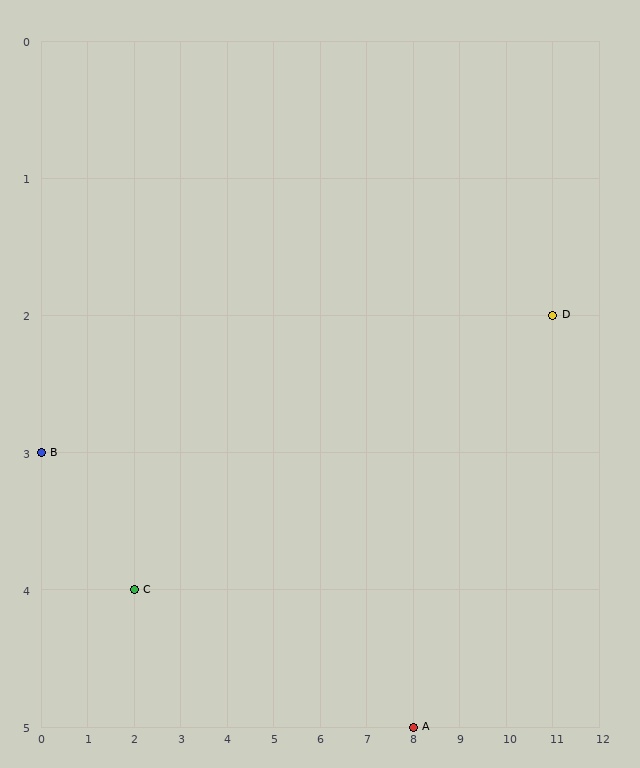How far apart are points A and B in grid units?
Points A and B are 8 columns and 2 rows apart (about 8.2 grid units diagonally).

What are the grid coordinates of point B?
Point B is at grid coordinates (0, 3).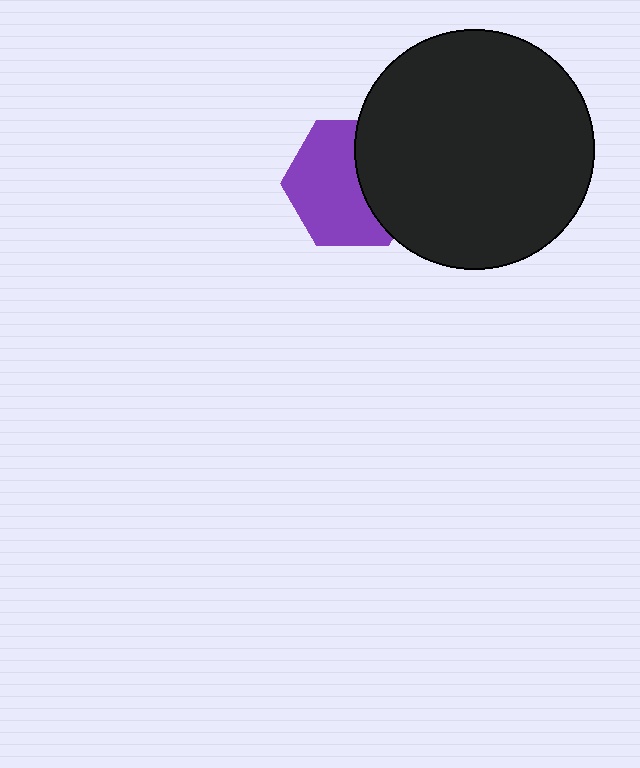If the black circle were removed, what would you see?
You would see the complete purple hexagon.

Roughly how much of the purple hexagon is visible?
About half of it is visible (roughly 61%).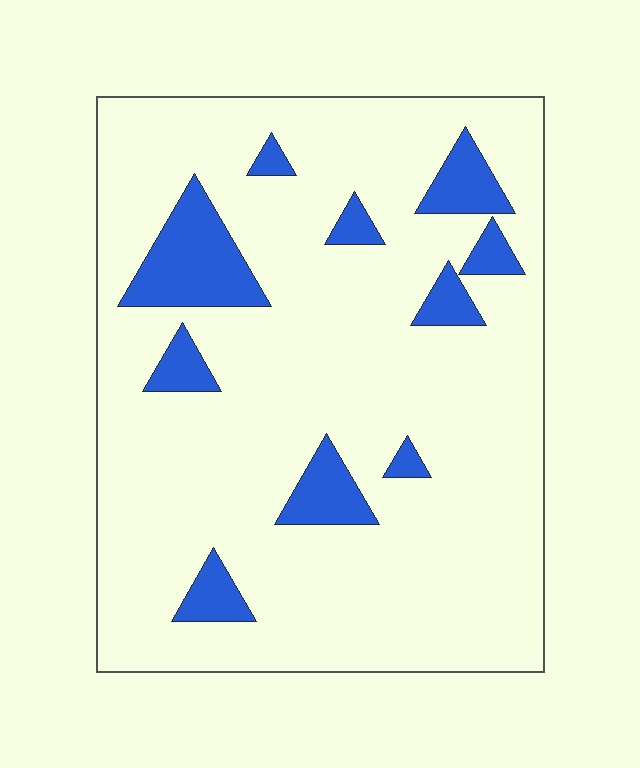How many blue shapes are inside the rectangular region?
10.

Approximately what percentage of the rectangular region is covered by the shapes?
Approximately 15%.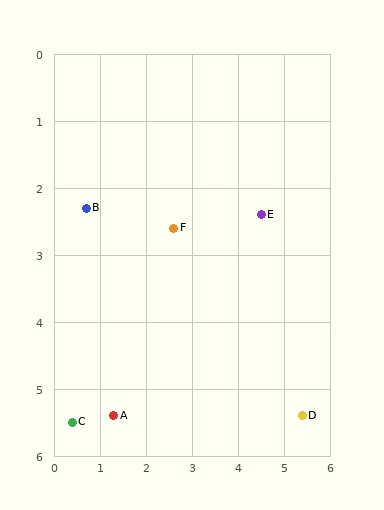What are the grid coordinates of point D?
Point D is at approximately (5.4, 5.4).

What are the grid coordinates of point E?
Point E is at approximately (4.5, 2.4).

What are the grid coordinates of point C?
Point C is at approximately (0.4, 5.5).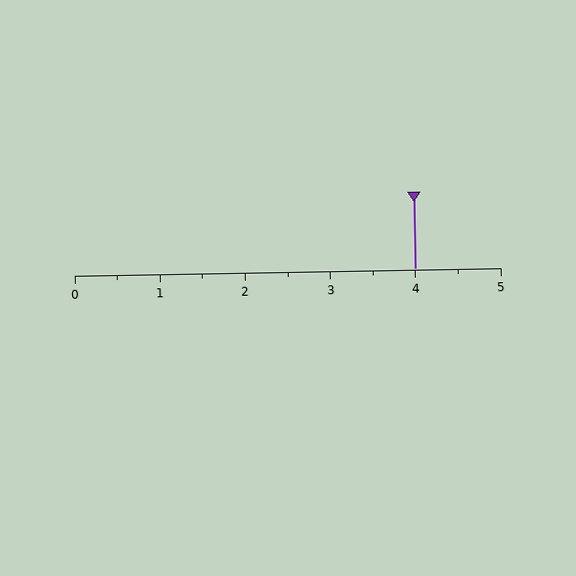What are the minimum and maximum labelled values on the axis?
The axis runs from 0 to 5.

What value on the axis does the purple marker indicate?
The marker indicates approximately 4.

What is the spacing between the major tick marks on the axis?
The major ticks are spaced 1 apart.